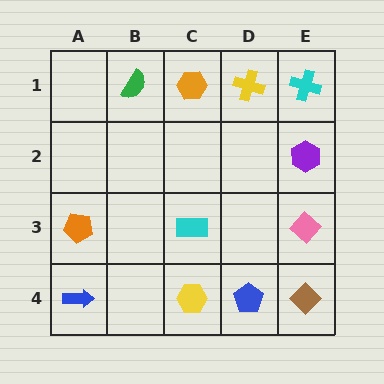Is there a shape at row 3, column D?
No, that cell is empty.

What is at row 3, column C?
A cyan rectangle.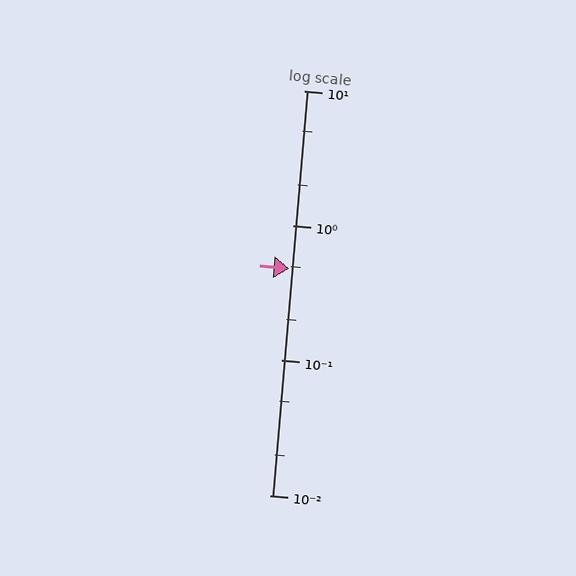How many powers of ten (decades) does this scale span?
The scale spans 3 decades, from 0.01 to 10.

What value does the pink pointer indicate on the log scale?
The pointer indicates approximately 0.48.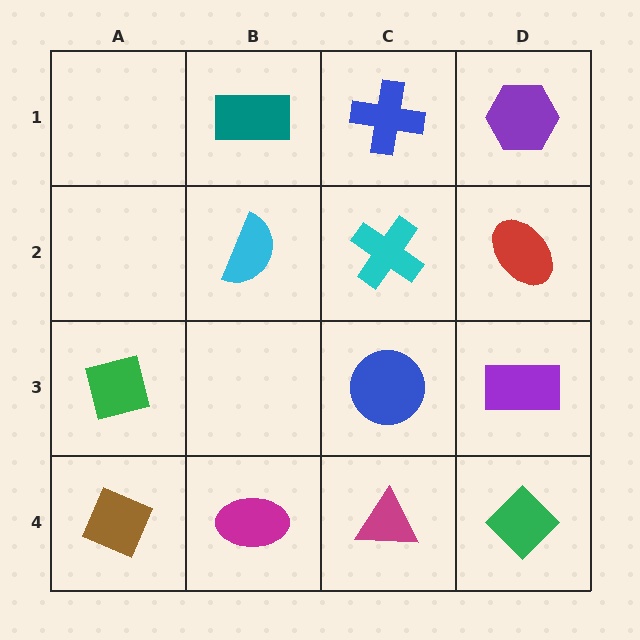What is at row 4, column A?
A brown diamond.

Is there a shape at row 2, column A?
No, that cell is empty.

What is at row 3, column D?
A purple rectangle.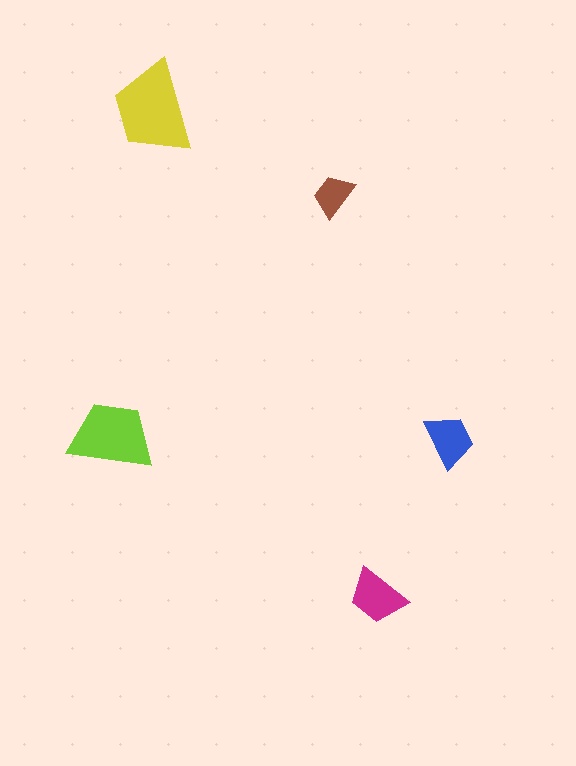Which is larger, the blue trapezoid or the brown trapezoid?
The blue one.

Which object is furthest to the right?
The blue trapezoid is rightmost.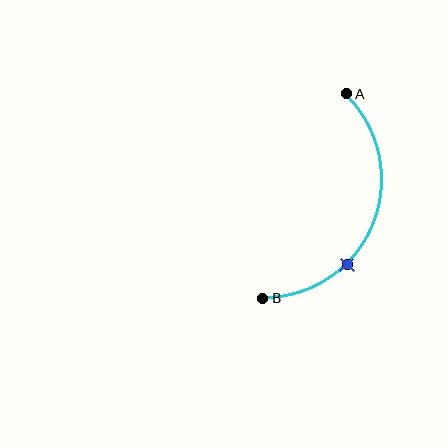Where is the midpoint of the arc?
The arc midpoint is the point on the curve farthest from the straight line joining A and B. It sits to the right of that line.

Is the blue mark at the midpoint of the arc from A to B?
No. The blue mark lies on the arc but is closer to endpoint B. The arc midpoint would be at the point on the curve equidistant along the arc from both A and B.